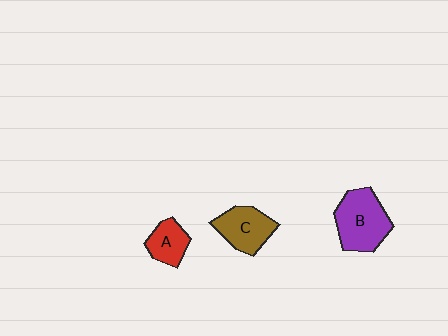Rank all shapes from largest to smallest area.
From largest to smallest: B (purple), C (brown), A (red).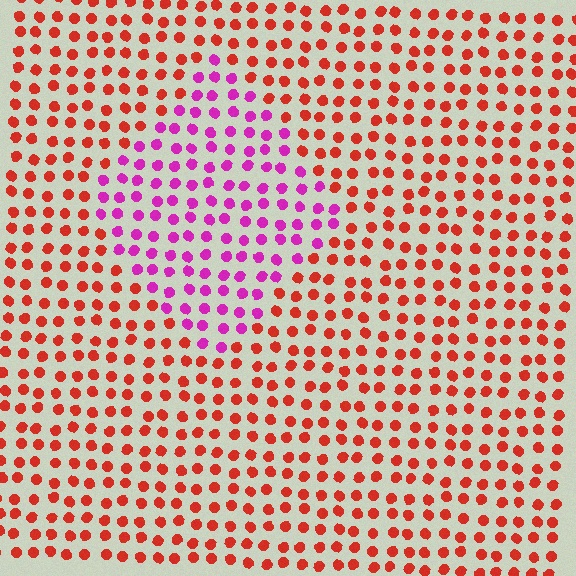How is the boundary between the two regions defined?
The boundary is defined purely by a slight shift in hue (about 55 degrees). Spacing, size, and orientation are identical on both sides.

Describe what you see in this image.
The image is filled with small red elements in a uniform arrangement. A diamond-shaped region is visible where the elements are tinted to a slightly different hue, forming a subtle color boundary.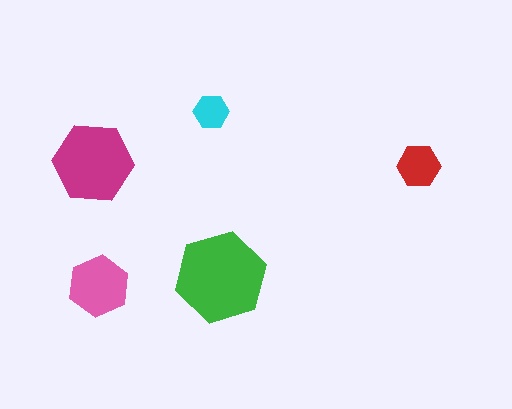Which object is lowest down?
The pink hexagon is bottommost.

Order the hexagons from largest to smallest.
the green one, the magenta one, the pink one, the red one, the cyan one.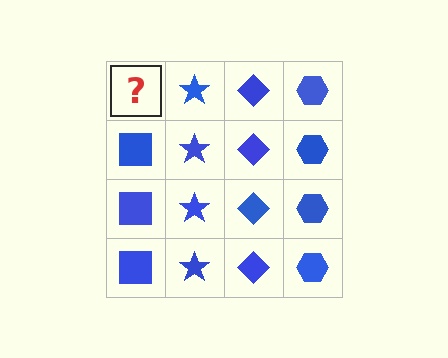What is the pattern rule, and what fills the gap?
The rule is that each column has a consistent shape. The gap should be filled with a blue square.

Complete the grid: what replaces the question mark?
The question mark should be replaced with a blue square.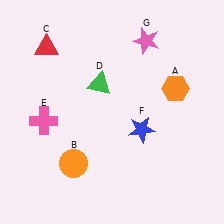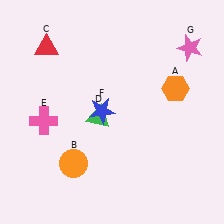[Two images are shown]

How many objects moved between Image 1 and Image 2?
3 objects moved between the two images.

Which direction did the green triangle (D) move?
The green triangle (D) moved down.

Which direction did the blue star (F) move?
The blue star (F) moved left.